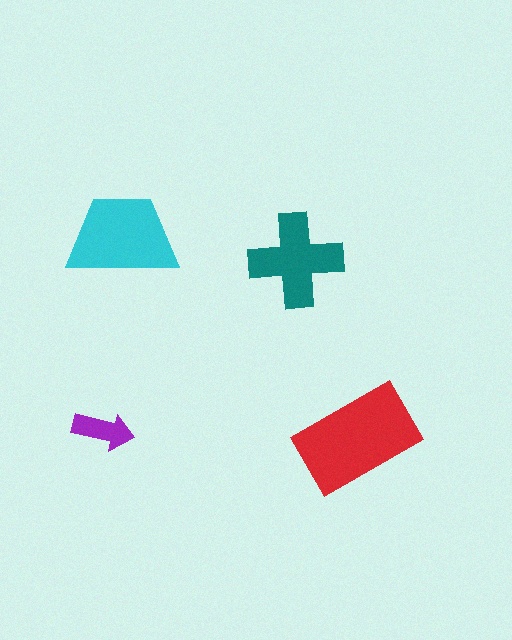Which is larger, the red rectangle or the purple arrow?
The red rectangle.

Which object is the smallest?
The purple arrow.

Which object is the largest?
The red rectangle.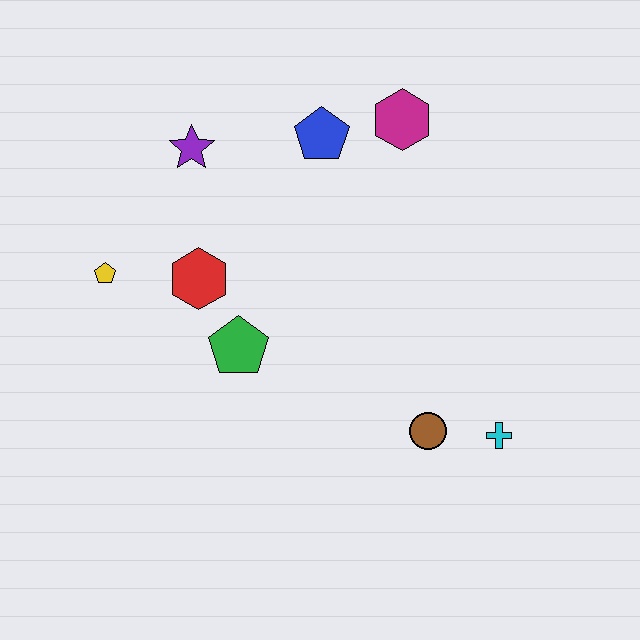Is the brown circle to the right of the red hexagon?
Yes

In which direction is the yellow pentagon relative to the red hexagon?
The yellow pentagon is to the left of the red hexagon.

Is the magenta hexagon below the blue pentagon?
No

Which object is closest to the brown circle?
The cyan cross is closest to the brown circle.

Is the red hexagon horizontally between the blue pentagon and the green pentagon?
No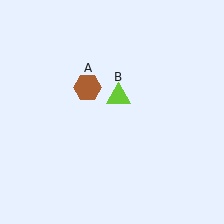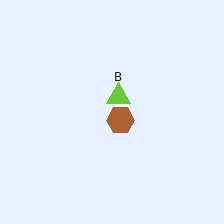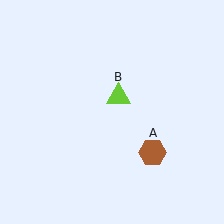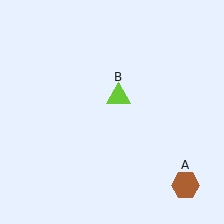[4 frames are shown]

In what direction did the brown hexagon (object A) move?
The brown hexagon (object A) moved down and to the right.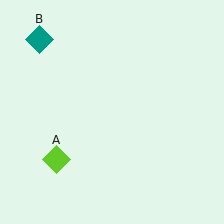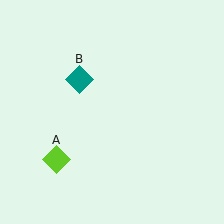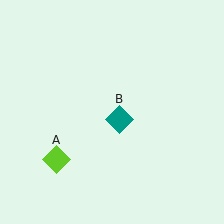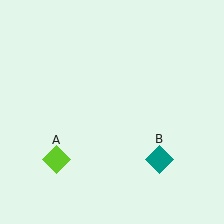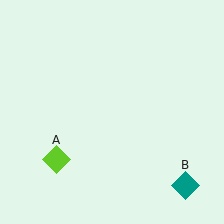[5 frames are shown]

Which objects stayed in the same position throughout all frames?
Lime diamond (object A) remained stationary.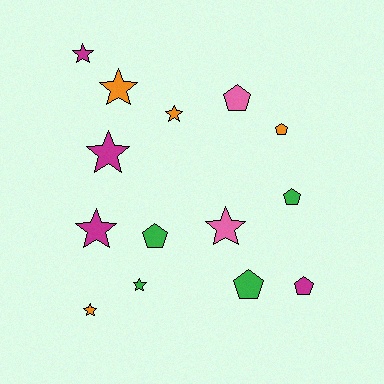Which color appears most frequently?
Orange, with 4 objects.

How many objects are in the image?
There are 14 objects.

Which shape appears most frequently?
Star, with 8 objects.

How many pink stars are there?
There is 1 pink star.